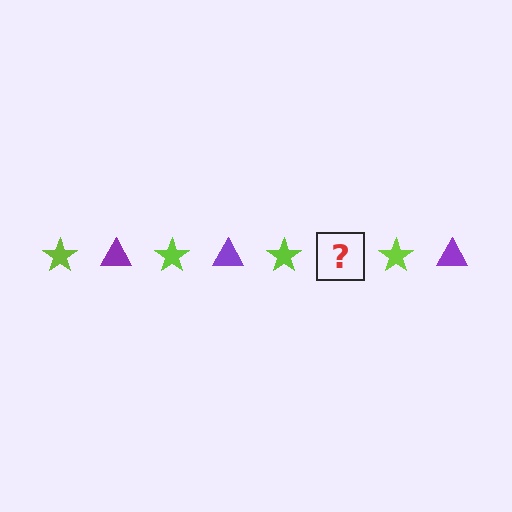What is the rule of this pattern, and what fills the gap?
The rule is that the pattern alternates between lime star and purple triangle. The gap should be filled with a purple triangle.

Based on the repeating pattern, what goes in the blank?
The blank should be a purple triangle.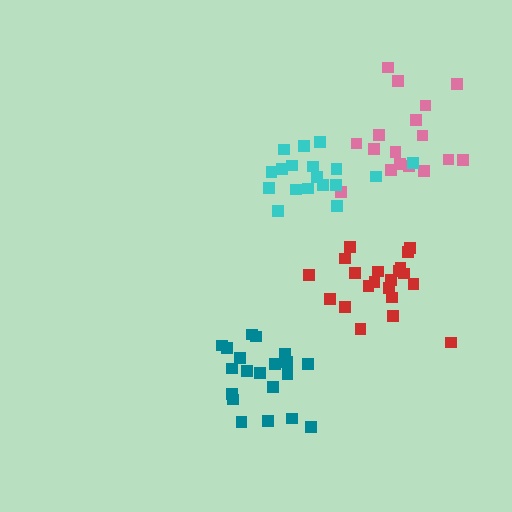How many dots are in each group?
Group 1: 21 dots, Group 2: 21 dots, Group 3: 17 dots, Group 4: 18 dots (77 total).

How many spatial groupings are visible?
There are 4 spatial groupings.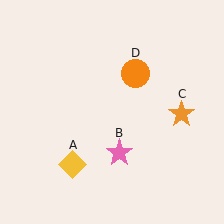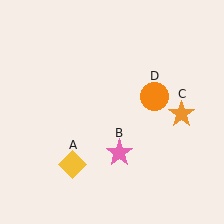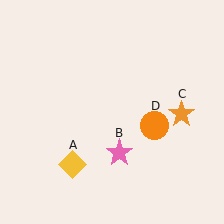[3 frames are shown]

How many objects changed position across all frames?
1 object changed position: orange circle (object D).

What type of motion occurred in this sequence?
The orange circle (object D) rotated clockwise around the center of the scene.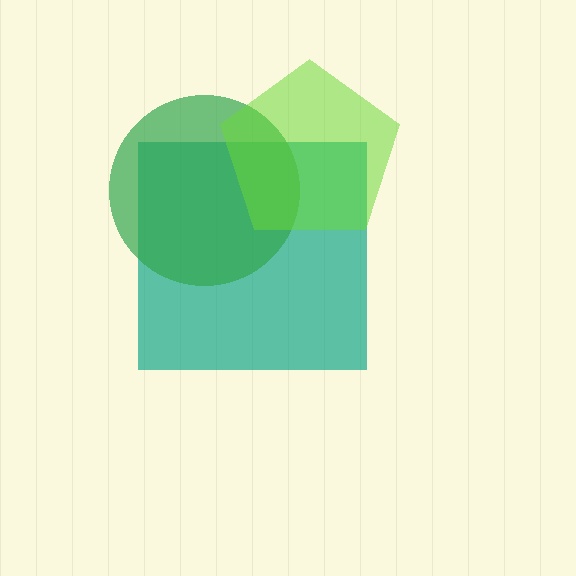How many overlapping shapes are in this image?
There are 3 overlapping shapes in the image.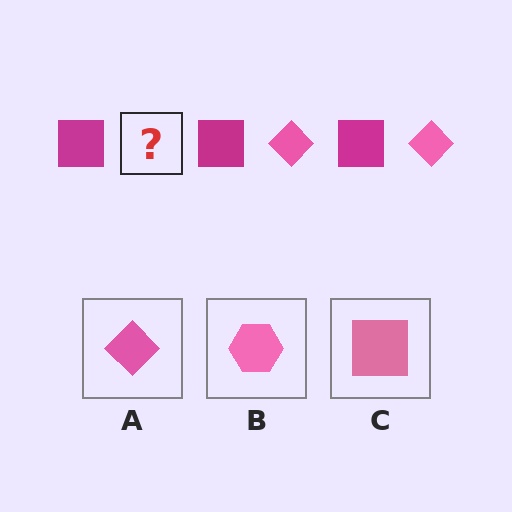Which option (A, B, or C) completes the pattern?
A.